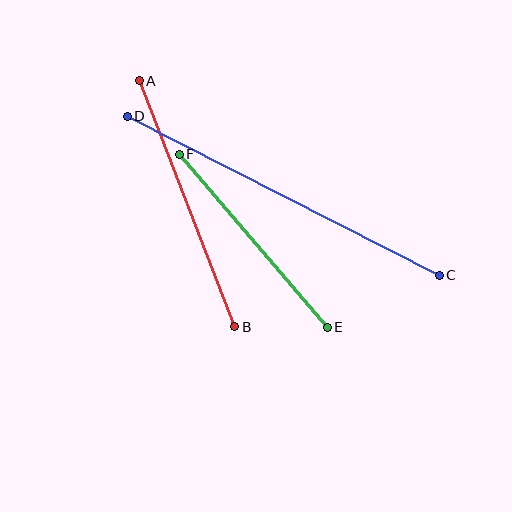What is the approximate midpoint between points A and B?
The midpoint is at approximately (187, 204) pixels.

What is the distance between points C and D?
The distance is approximately 351 pixels.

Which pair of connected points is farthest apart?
Points C and D are farthest apart.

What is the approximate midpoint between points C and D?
The midpoint is at approximately (283, 196) pixels.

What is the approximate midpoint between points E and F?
The midpoint is at approximately (253, 241) pixels.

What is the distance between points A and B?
The distance is approximately 264 pixels.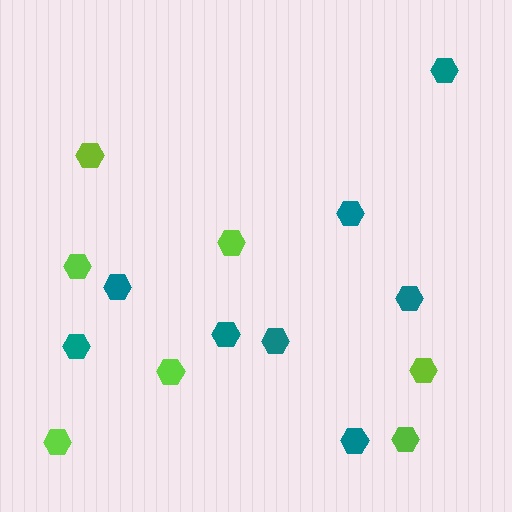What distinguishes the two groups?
There are 2 groups: one group of teal hexagons (8) and one group of lime hexagons (7).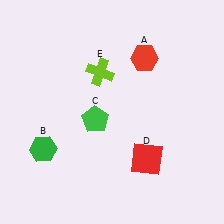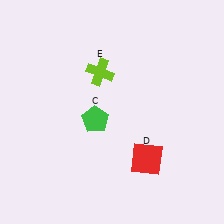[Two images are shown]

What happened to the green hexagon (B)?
The green hexagon (B) was removed in Image 2. It was in the bottom-left area of Image 1.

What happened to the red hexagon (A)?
The red hexagon (A) was removed in Image 2. It was in the top-right area of Image 1.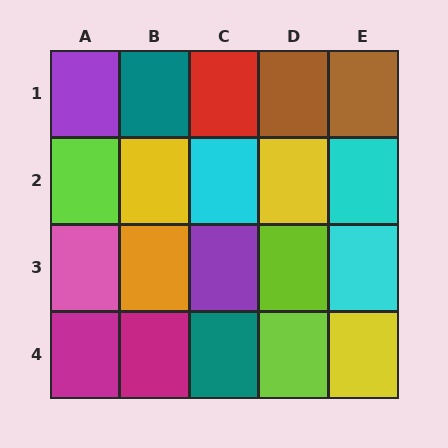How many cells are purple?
2 cells are purple.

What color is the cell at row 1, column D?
Brown.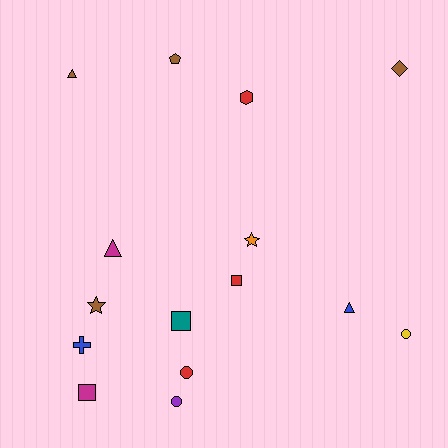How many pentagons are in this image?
There is 1 pentagon.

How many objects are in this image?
There are 15 objects.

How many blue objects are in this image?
There are 2 blue objects.